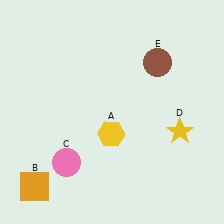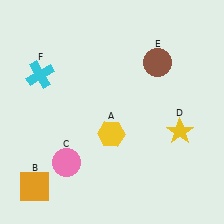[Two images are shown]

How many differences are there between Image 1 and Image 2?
There is 1 difference between the two images.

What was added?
A cyan cross (F) was added in Image 2.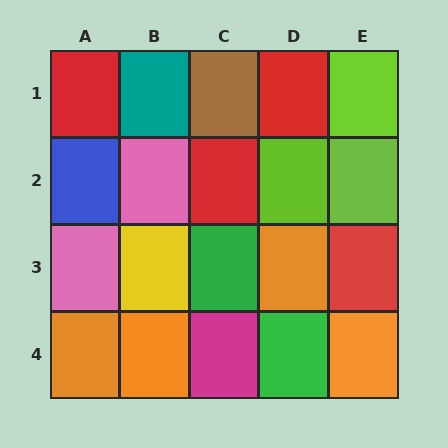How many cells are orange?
4 cells are orange.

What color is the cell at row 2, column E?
Lime.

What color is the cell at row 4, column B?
Orange.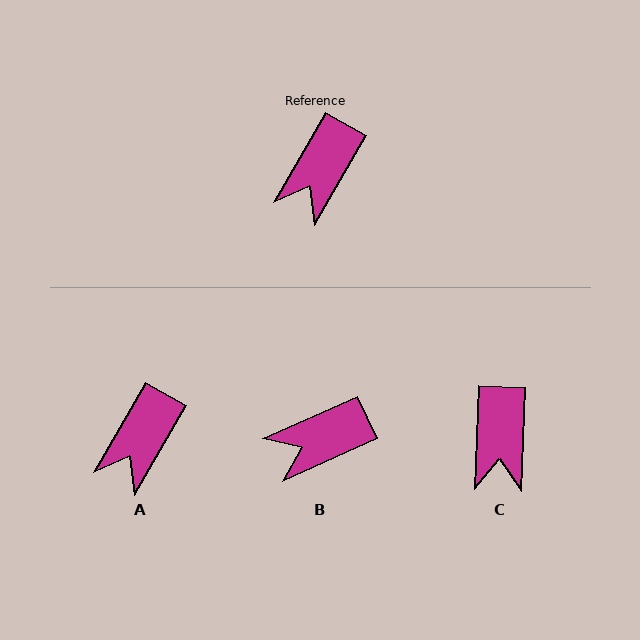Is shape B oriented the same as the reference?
No, it is off by about 36 degrees.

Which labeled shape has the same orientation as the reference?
A.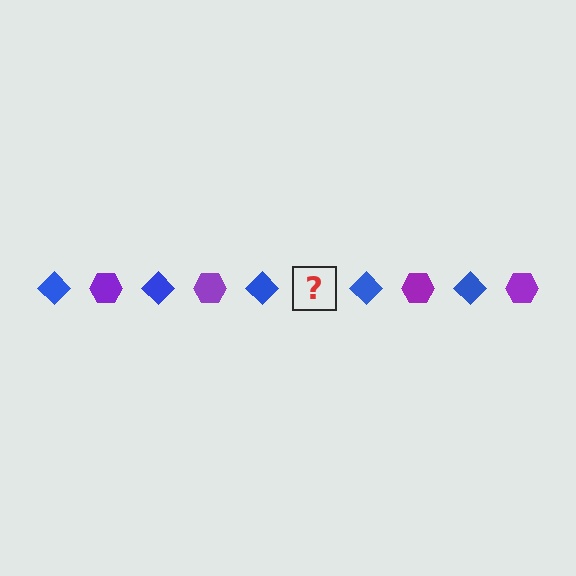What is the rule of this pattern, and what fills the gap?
The rule is that the pattern alternates between blue diamond and purple hexagon. The gap should be filled with a purple hexagon.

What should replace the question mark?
The question mark should be replaced with a purple hexagon.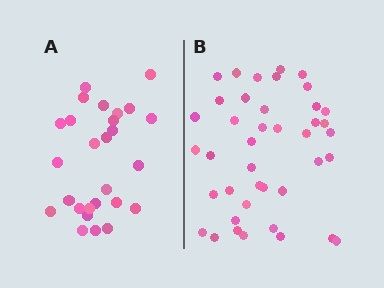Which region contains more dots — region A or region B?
Region B (the right region) has more dots.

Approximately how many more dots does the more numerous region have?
Region B has approximately 15 more dots than region A.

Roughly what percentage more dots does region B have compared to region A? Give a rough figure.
About 50% more.